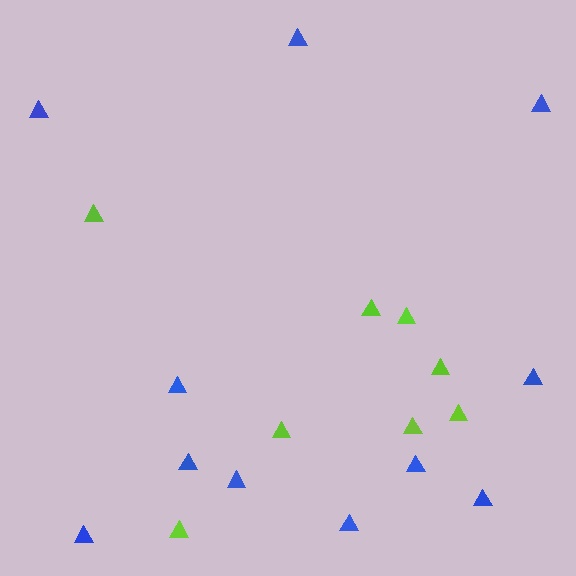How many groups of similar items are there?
There are 2 groups: one group of blue triangles (11) and one group of lime triangles (8).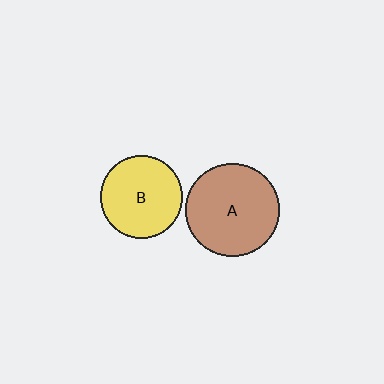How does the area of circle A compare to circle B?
Approximately 1.3 times.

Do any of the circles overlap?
No, none of the circles overlap.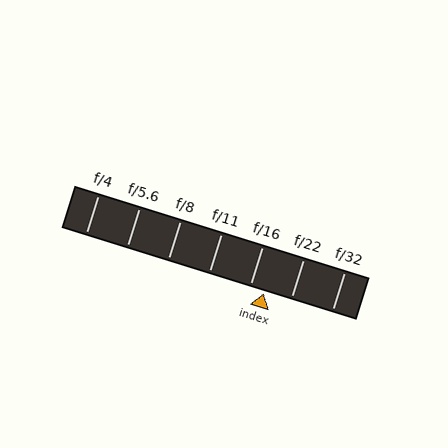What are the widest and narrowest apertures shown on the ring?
The widest aperture shown is f/4 and the narrowest is f/32.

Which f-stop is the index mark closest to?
The index mark is closest to f/16.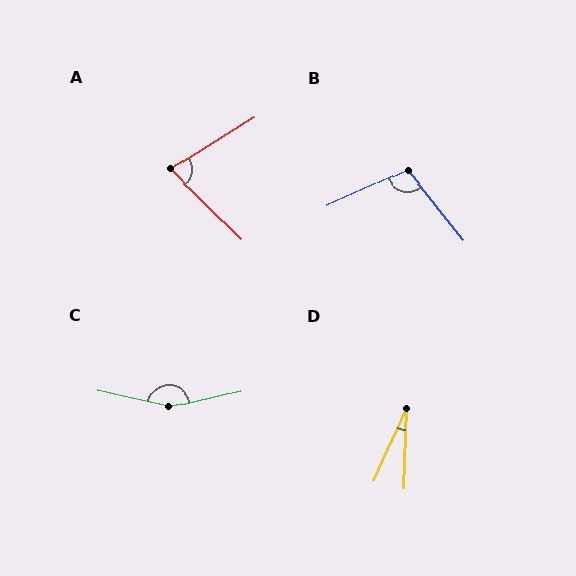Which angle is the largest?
C, at approximately 155 degrees.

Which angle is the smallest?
D, at approximately 22 degrees.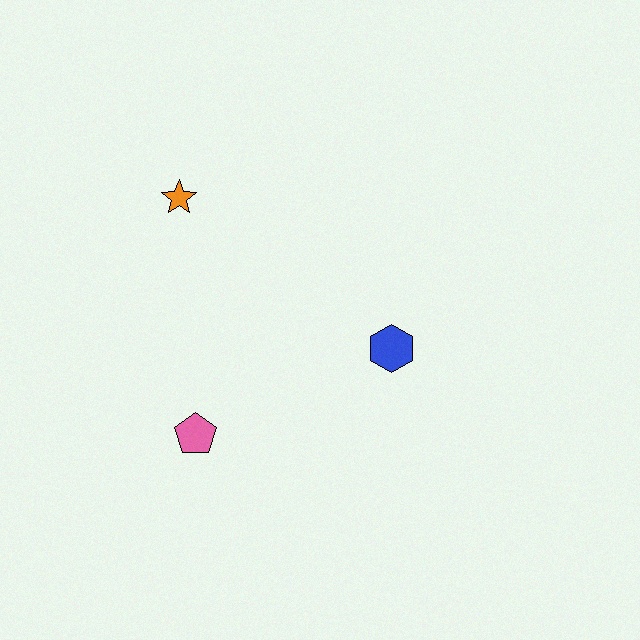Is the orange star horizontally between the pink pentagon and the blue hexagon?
No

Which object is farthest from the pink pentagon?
The orange star is farthest from the pink pentagon.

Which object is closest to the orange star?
The pink pentagon is closest to the orange star.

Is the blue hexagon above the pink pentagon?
Yes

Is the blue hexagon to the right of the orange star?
Yes